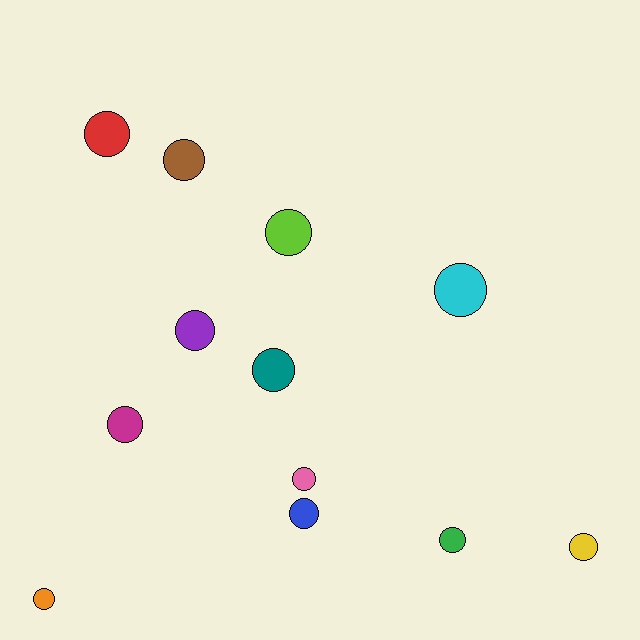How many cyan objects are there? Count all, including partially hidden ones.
There is 1 cyan object.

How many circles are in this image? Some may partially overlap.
There are 12 circles.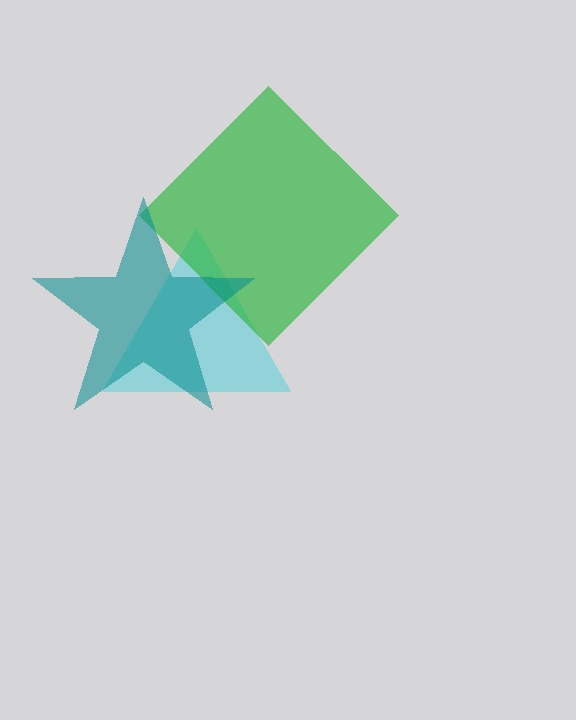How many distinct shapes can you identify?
There are 3 distinct shapes: a cyan triangle, a green diamond, a teal star.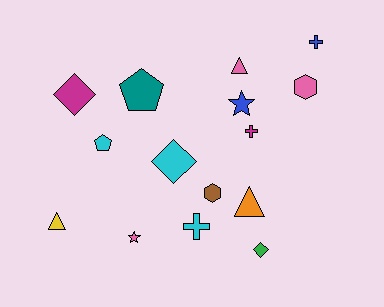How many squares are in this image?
There are no squares.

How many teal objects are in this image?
There is 1 teal object.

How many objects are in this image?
There are 15 objects.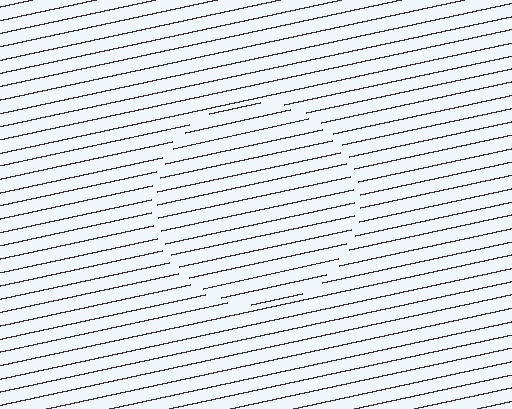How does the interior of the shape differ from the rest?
The interior of the shape contains the same grating, shifted by half a period — the contour is defined by the phase discontinuity where line-ends from the inner and outer gratings abut.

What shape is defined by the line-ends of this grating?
An illusory circle. The interior of the shape contains the same grating, shifted by half a period — the contour is defined by the phase discontinuity where line-ends from the inner and outer gratings abut.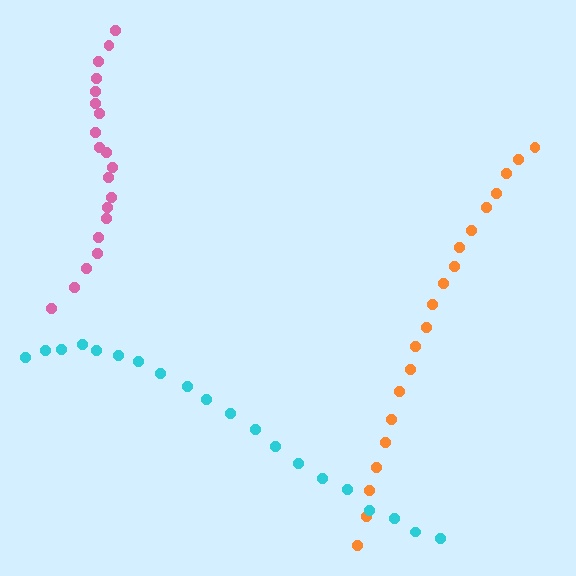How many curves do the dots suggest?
There are 3 distinct paths.